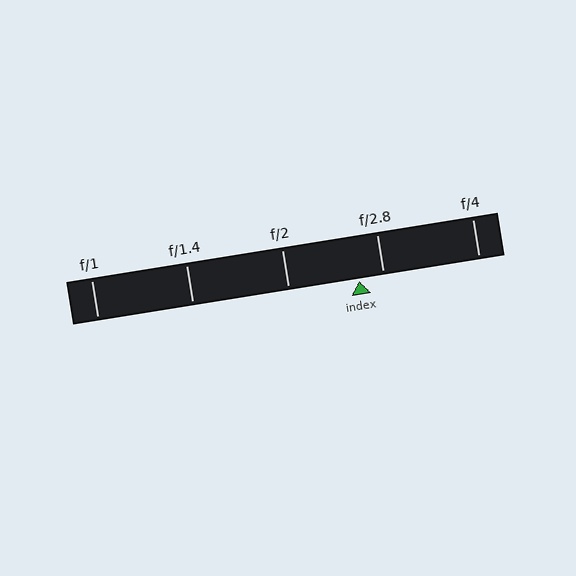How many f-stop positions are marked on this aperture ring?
There are 5 f-stop positions marked.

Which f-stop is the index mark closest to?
The index mark is closest to f/2.8.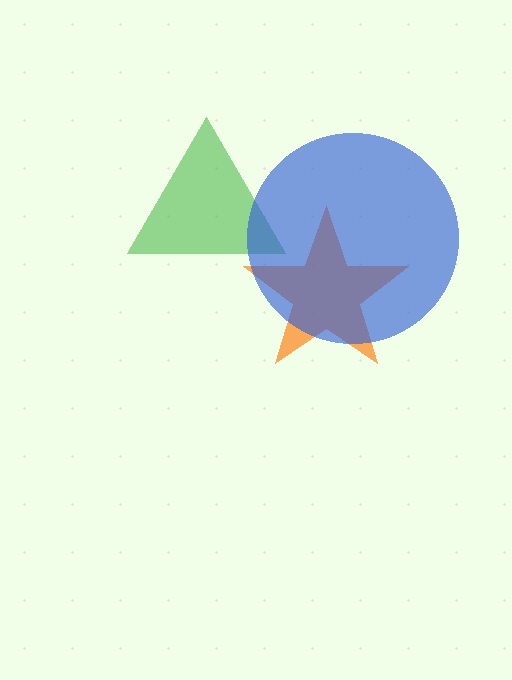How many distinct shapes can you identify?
There are 3 distinct shapes: an orange star, a green triangle, a blue circle.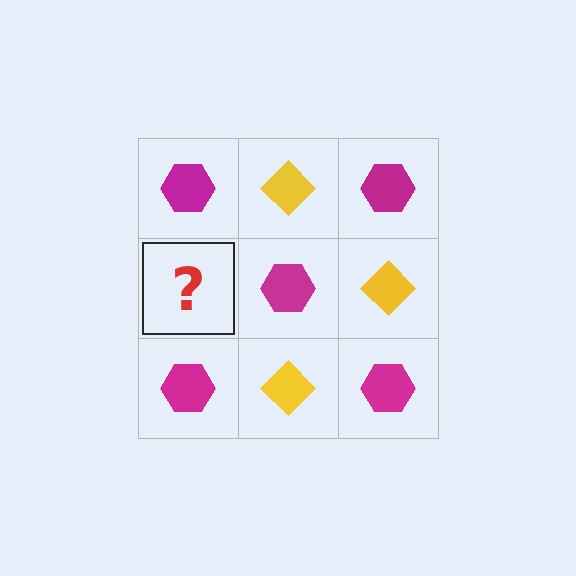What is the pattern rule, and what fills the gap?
The rule is that it alternates magenta hexagon and yellow diamond in a checkerboard pattern. The gap should be filled with a yellow diamond.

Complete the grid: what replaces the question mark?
The question mark should be replaced with a yellow diamond.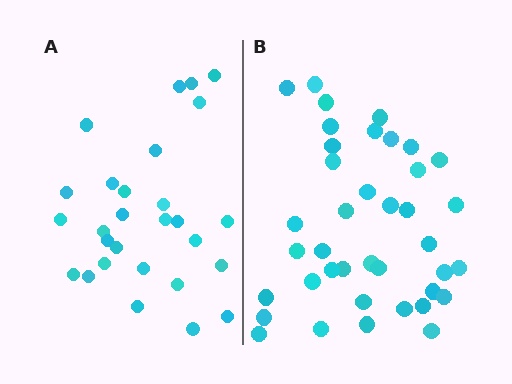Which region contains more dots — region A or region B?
Region B (the right region) has more dots.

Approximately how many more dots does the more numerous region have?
Region B has roughly 12 or so more dots than region A.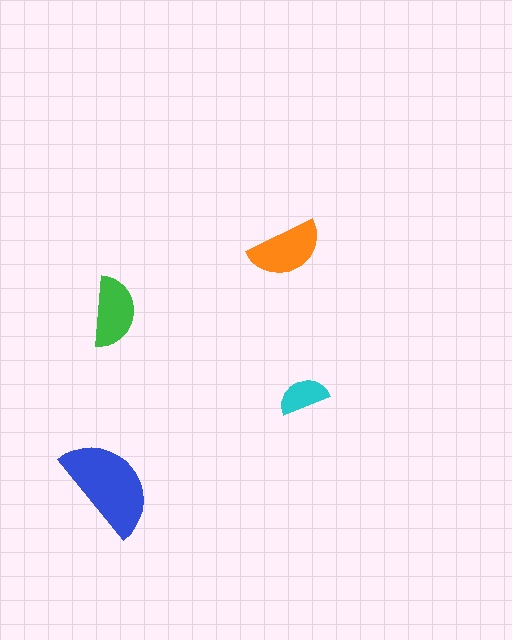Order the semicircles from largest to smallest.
the blue one, the orange one, the green one, the cyan one.